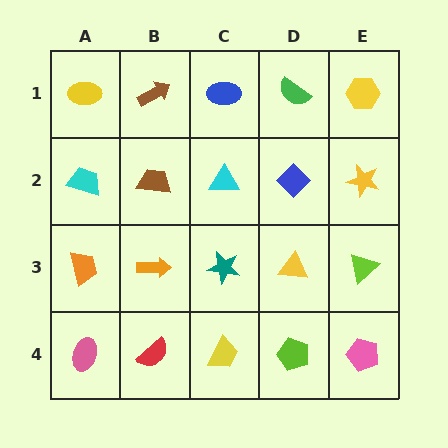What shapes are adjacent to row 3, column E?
A yellow star (row 2, column E), a pink pentagon (row 4, column E), a yellow triangle (row 3, column D).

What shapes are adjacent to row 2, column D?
A green semicircle (row 1, column D), a yellow triangle (row 3, column D), a cyan triangle (row 2, column C), a yellow star (row 2, column E).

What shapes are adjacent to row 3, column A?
A cyan trapezoid (row 2, column A), a pink ellipse (row 4, column A), an orange arrow (row 3, column B).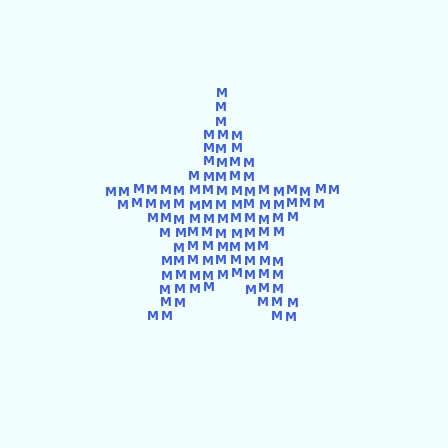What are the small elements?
The small elements are letter M's.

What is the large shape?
The large shape is a star.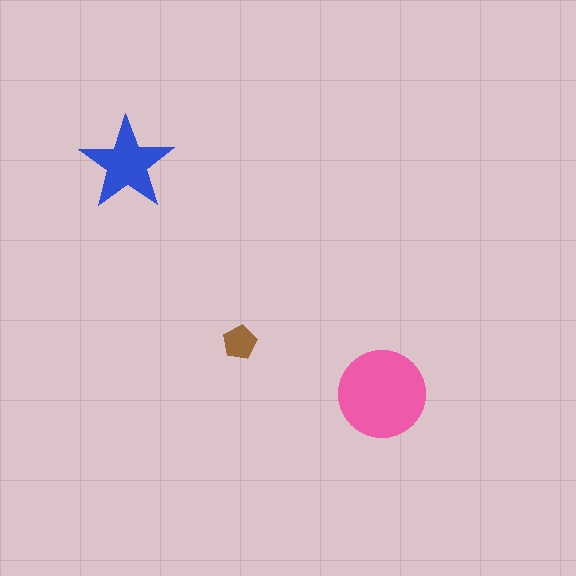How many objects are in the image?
There are 3 objects in the image.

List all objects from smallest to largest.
The brown pentagon, the blue star, the pink circle.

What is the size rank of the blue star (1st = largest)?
2nd.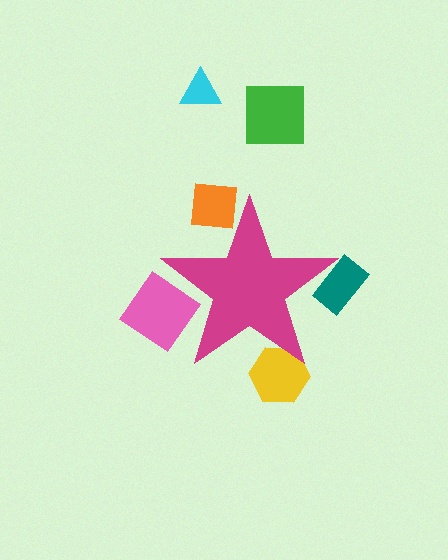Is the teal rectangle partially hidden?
Yes, the teal rectangle is partially hidden behind the magenta star.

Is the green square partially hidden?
No, the green square is fully visible.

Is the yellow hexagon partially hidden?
Yes, the yellow hexagon is partially hidden behind the magenta star.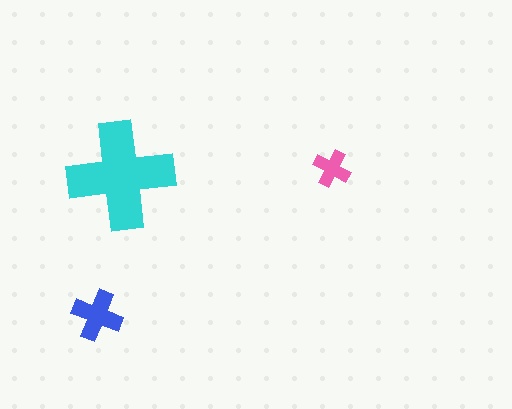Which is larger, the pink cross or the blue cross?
The blue one.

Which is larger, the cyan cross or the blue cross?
The cyan one.